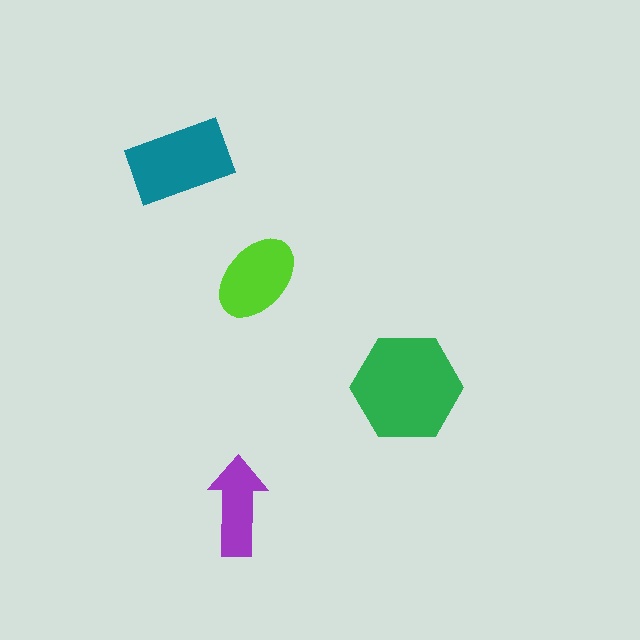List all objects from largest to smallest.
The green hexagon, the teal rectangle, the lime ellipse, the purple arrow.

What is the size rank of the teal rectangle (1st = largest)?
2nd.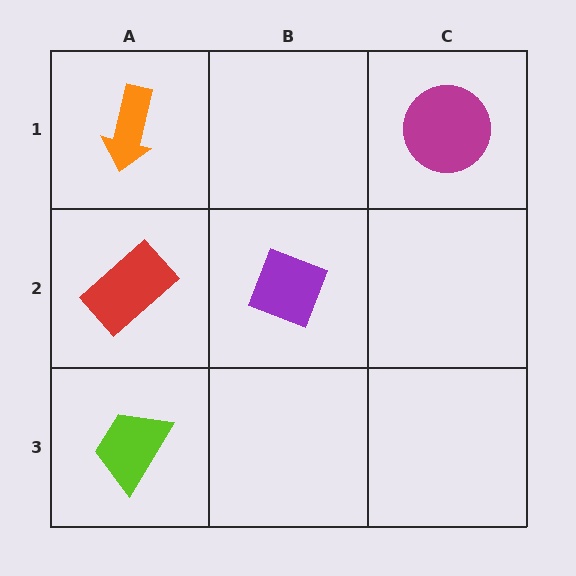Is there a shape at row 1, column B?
No, that cell is empty.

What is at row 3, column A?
A lime trapezoid.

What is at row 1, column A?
An orange arrow.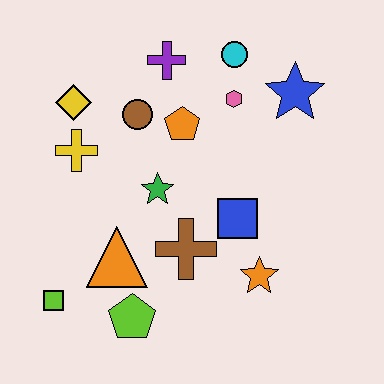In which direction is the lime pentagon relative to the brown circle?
The lime pentagon is below the brown circle.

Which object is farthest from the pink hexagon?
The lime square is farthest from the pink hexagon.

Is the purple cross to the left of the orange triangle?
No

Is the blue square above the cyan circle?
No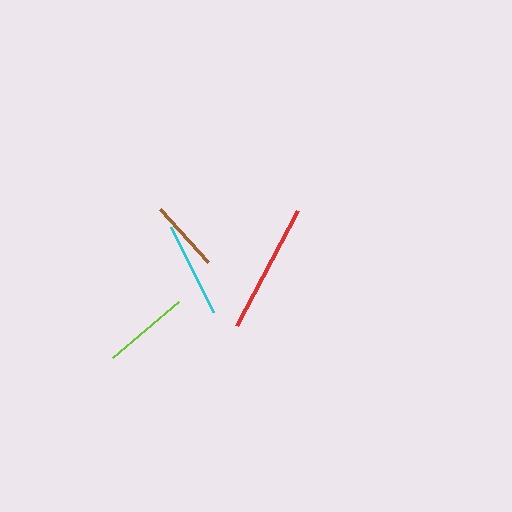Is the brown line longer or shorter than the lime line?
The lime line is longer than the brown line.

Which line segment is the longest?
The red line is the longest at approximately 130 pixels.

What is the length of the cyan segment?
The cyan segment is approximately 95 pixels long.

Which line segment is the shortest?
The brown line is the shortest at approximately 72 pixels.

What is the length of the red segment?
The red segment is approximately 130 pixels long.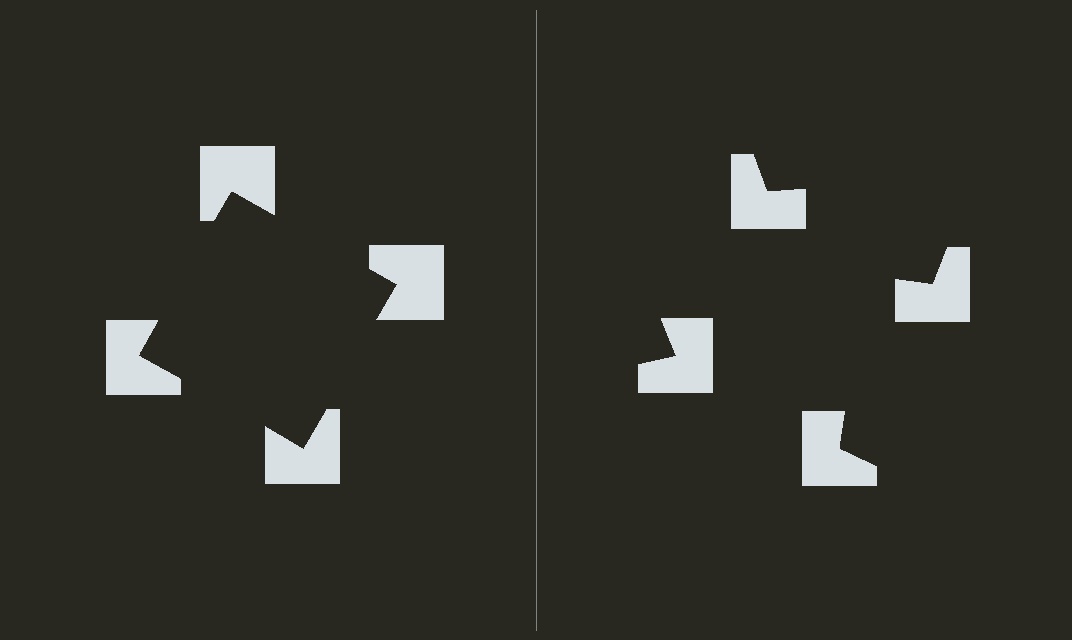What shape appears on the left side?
An illusory square.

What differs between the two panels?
The notched squares are positioned identically on both sides; only the wedge orientations differ. On the left they align to a square; on the right they are misaligned.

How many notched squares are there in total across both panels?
8 — 4 on each side.